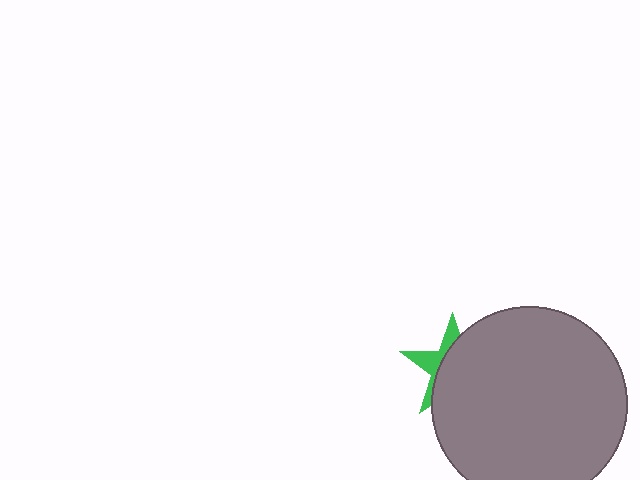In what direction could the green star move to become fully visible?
The green star could move left. That would shift it out from behind the gray circle entirely.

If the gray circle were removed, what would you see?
You would see the complete green star.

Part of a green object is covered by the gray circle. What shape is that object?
It is a star.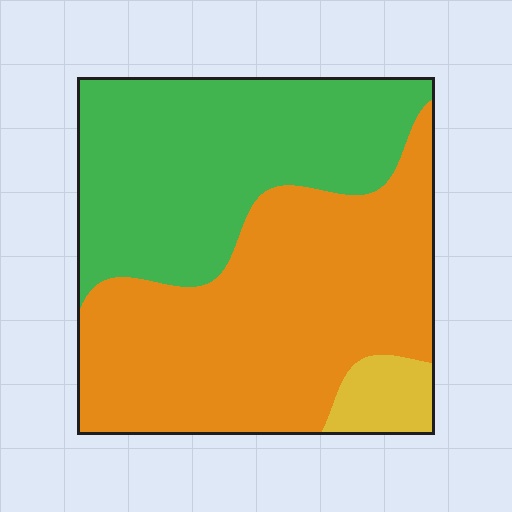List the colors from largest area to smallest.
From largest to smallest: orange, green, yellow.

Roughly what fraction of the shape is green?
Green covers 41% of the shape.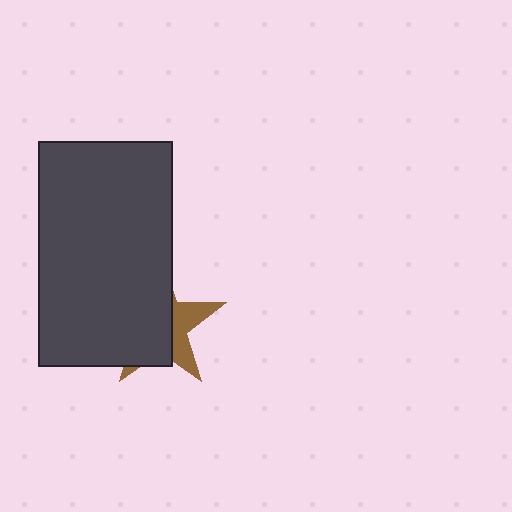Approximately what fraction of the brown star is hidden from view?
Roughly 67% of the brown star is hidden behind the dark gray rectangle.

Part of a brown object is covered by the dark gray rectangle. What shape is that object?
It is a star.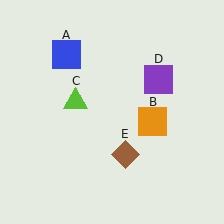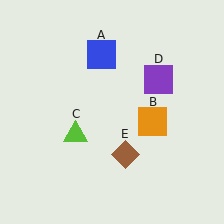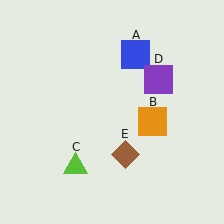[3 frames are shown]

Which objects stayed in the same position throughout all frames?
Orange square (object B) and purple square (object D) and brown diamond (object E) remained stationary.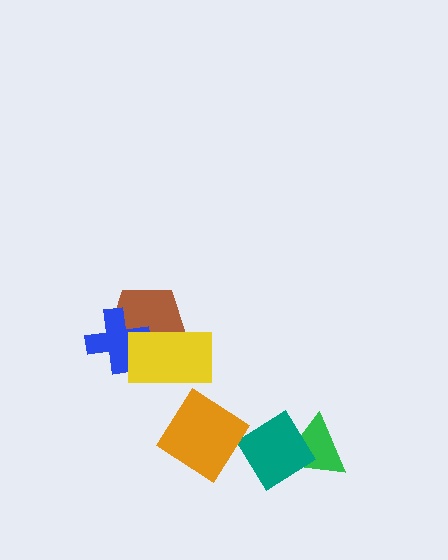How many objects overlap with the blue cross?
2 objects overlap with the blue cross.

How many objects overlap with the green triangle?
1 object overlaps with the green triangle.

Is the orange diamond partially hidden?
No, no other shape covers it.